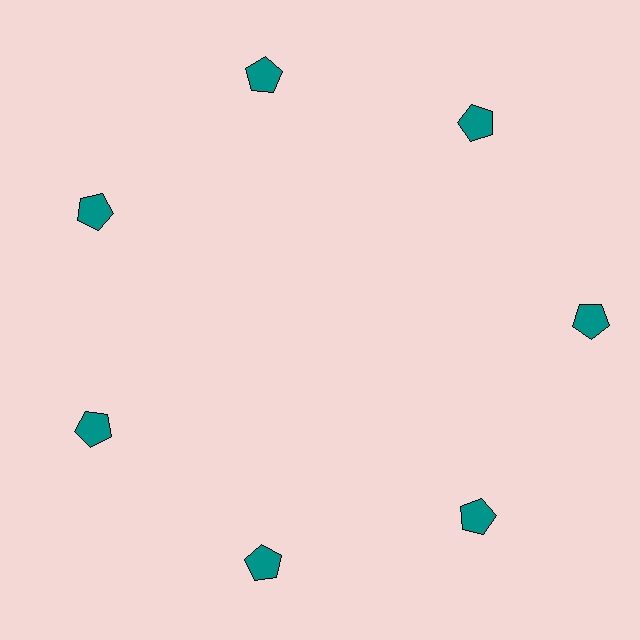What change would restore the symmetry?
The symmetry would be restored by moving it inward, back onto the ring so that all 7 pentagons sit at equal angles and equal distance from the center.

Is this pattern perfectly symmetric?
No. The 7 teal pentagons are arranged in a ring, but one element near the 3 o'clock position is pushed outward from the center, breaking the 7-fold rotational symmetry.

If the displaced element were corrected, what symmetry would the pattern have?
It would have 7-fold rotational symmetry — the pattern would map onto itself every 51 degrees.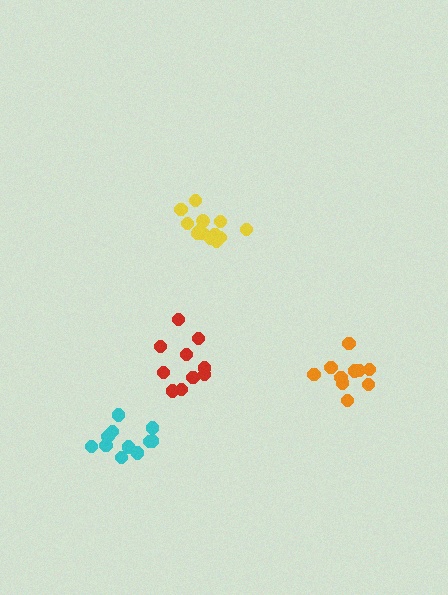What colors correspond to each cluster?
The clusters are colored: red, cyan, orange, yellow.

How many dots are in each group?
Group 1: 10 dots, Group 2: 11 dots, Group 3: 10 dots, Group 4: 14 dots (45 total).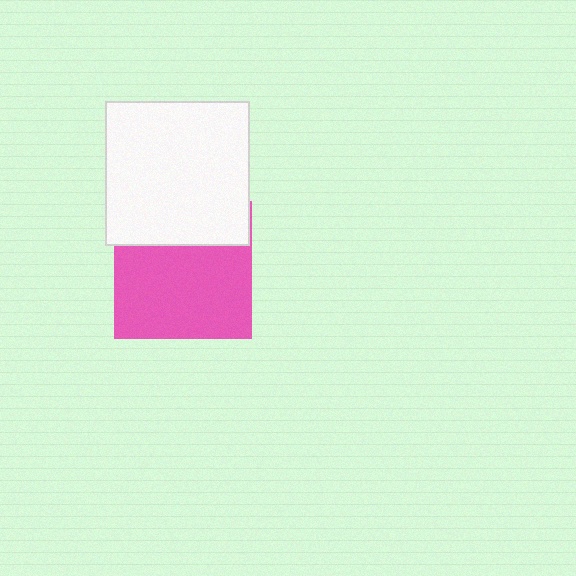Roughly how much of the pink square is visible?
Most of it is visible (roughly 69%).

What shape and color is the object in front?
The object in front is a white square.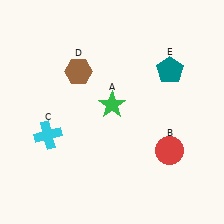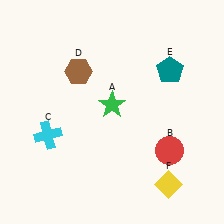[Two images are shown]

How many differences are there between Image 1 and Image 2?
There is 1 difference between the two images.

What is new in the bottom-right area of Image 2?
A yellow diamond (F) was added in the bottom-right area of Image 2.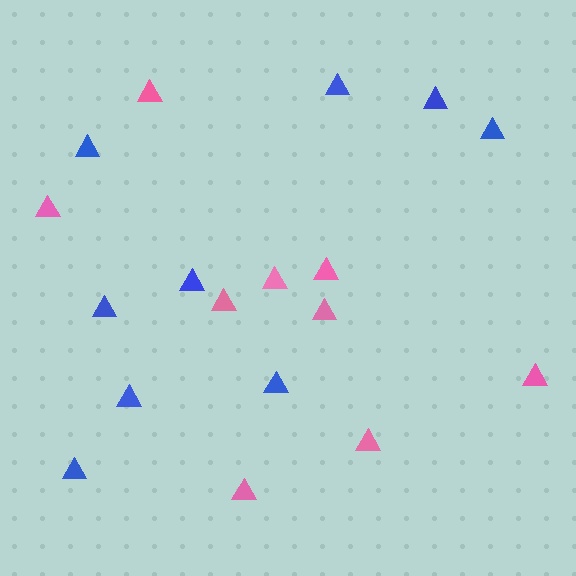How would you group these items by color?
There are 2 groups: one group of blue triangles (9) and one group of pink triangles (9).